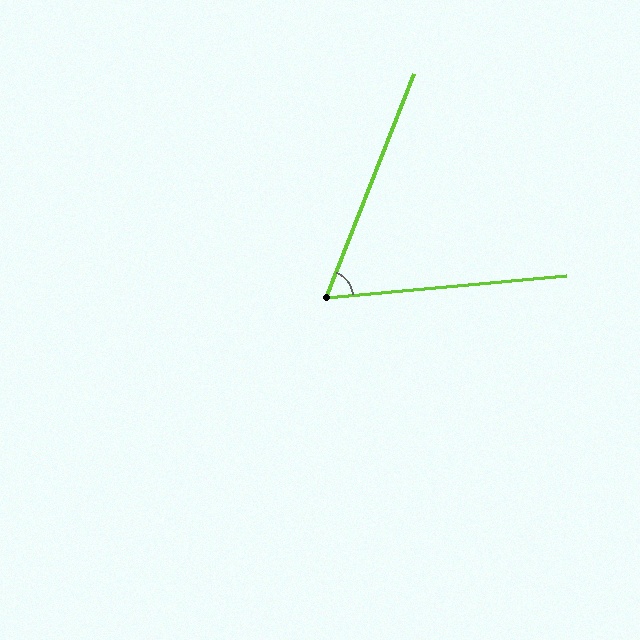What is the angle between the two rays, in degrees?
Approximately 63 degrees.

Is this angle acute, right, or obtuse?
It is acute.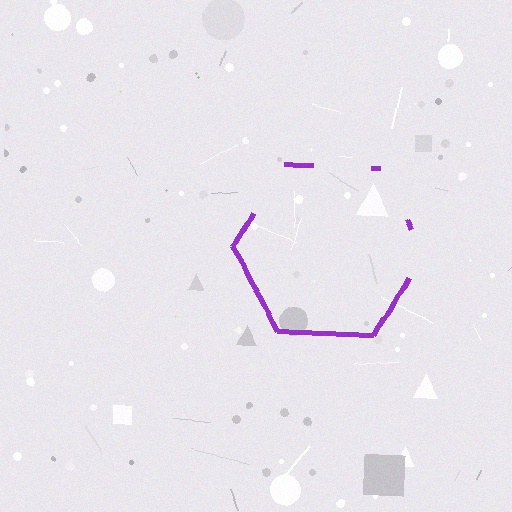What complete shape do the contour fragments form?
The contour fragments form a hexagon.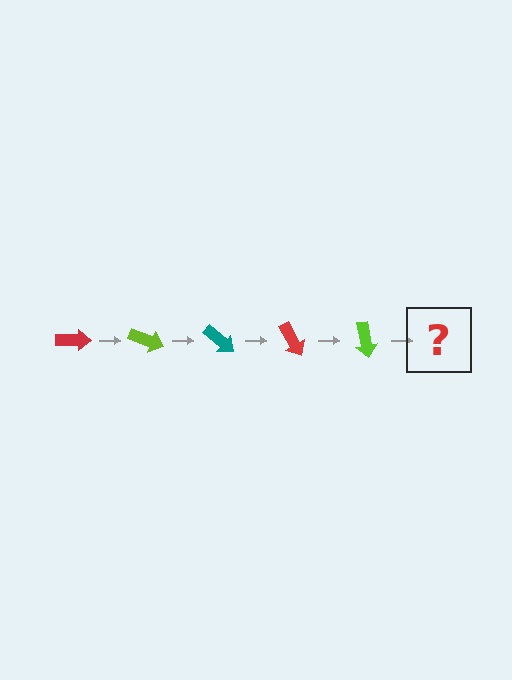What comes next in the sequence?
The next element should be a teal arrow, rotated 100 degrees from the start.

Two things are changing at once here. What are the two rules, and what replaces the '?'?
The two rules are that it rotates 20 degrees each step and the color cycles through red, lime, and teal. The '?' should be a teal arrow, rotated 100 degrees from the start.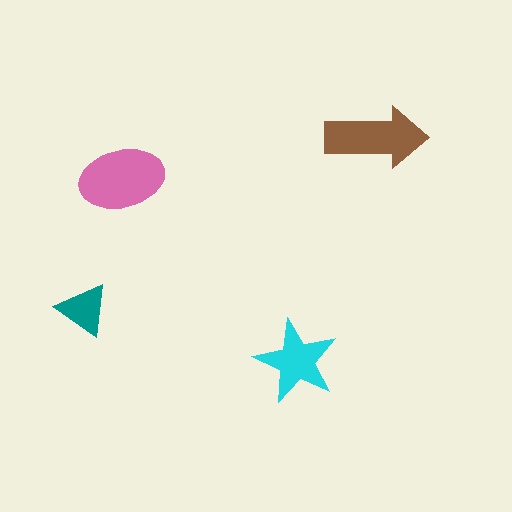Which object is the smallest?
The teal triangle.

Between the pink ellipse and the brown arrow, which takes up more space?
The pink ellipse.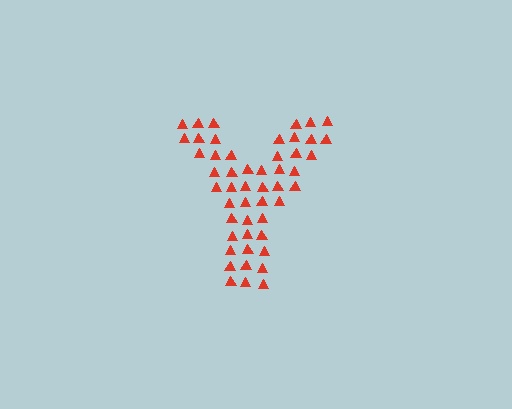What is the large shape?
The large shape is the letter Y.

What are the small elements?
The small elements are triangles.